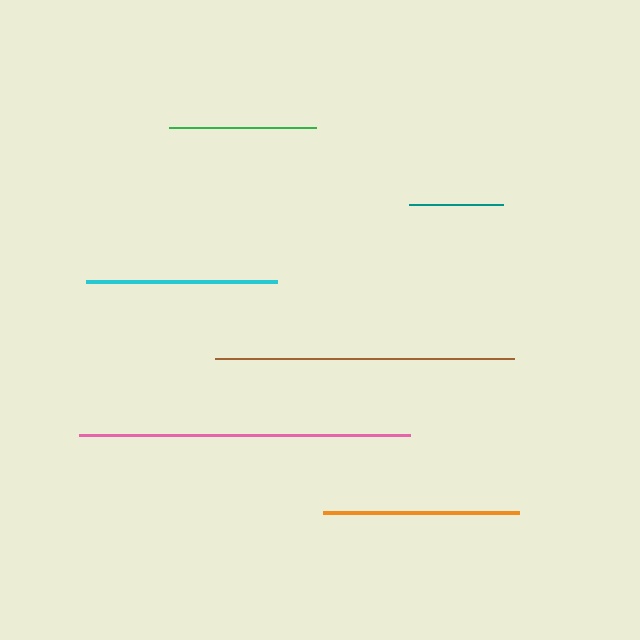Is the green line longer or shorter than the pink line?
The pink line is longer than the green line.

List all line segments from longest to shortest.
From longest to shortest: pink, brown, orange, cyan, green, teal.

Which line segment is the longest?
The pink line is the longest at approximately 331 pixels.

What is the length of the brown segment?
The brown segment is approximately 299 pixels long.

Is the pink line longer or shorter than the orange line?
The pink line is longer than the orange line.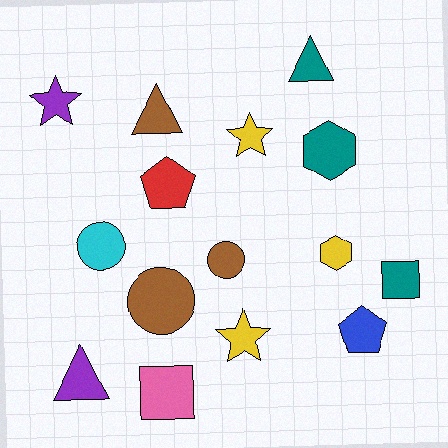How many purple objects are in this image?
There are 2 purple objects.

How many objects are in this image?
There are 15 objects.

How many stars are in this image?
There are 3 stars.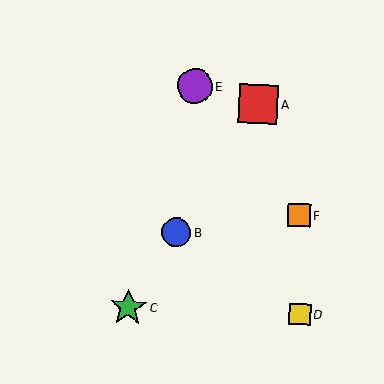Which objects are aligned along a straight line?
Objects A, B, C are aligned along a straight line.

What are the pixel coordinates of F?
Object F is at (299, 215).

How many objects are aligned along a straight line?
3 objects (A, B, C) are aligned along a straight line.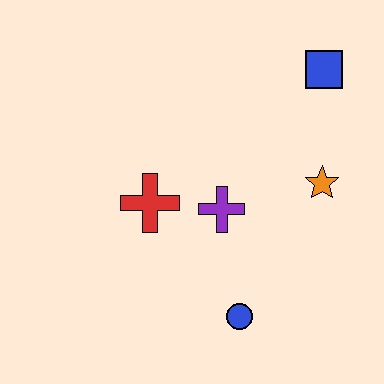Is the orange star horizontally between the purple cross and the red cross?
No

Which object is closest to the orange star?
The purple cross is closest to the orange star.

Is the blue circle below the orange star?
Yes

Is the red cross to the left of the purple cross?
Yes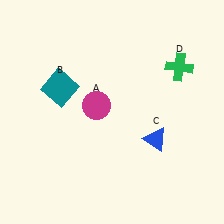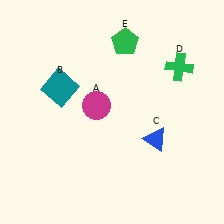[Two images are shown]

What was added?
A green pentagon (E) was added in Image 2.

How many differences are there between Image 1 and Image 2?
There is 1 difference between the two images.